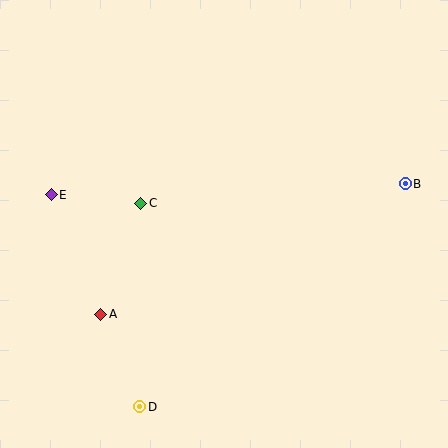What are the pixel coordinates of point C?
Point C is at (141, 203).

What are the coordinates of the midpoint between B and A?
The midpoint between B and A is at (253, 249).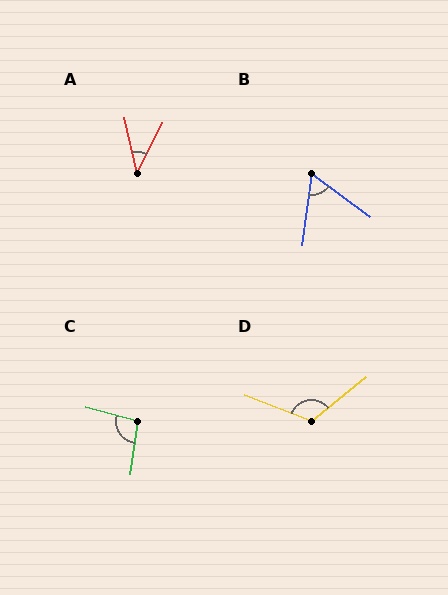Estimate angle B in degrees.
Approximately 62 degrees.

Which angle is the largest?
D, at approximately 120 degrees.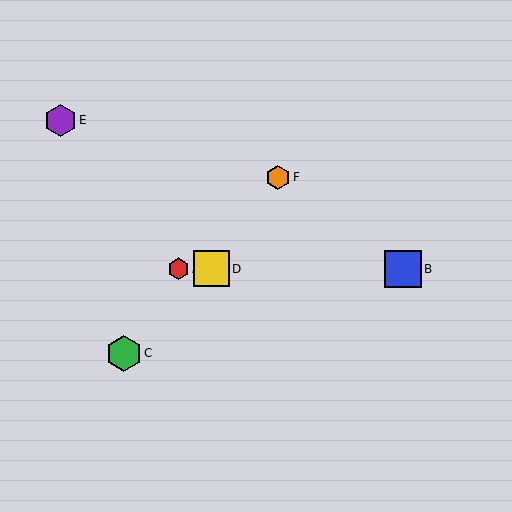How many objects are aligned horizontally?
3 objects (A, B, D) are aligned horizontally.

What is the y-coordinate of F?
Object F is at y≈177.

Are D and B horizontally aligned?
Yes, both are at y≈269.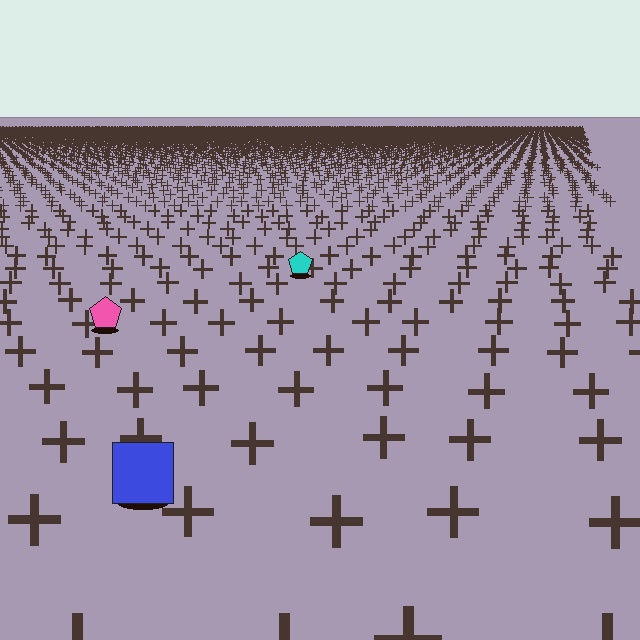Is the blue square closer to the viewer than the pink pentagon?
Yes. The blue square is closer — you can tell from the texture gradient: the ground texture is coarser near it.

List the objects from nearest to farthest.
From nearest to farthest: the blue square, the pink pentagon, the cyan pentagon.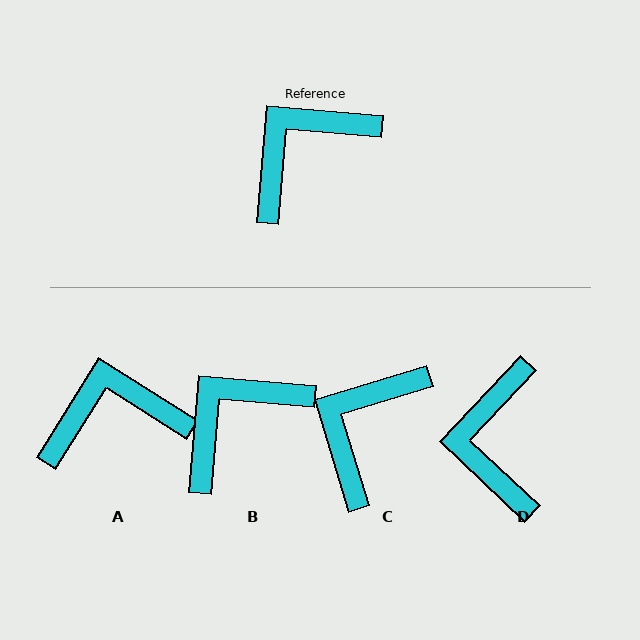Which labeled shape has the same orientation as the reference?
B.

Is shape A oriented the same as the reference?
No, it is off by about 27 degrees.